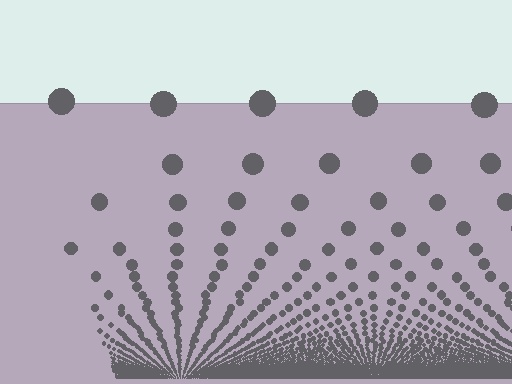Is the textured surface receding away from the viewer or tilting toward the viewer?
The surface appears to tilt toward the viewer. Texture elements get larger and sparser toward the top.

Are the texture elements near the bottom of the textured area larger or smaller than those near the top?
Smaller. The gradient is inverted — elements near the bottom are smaller and denser.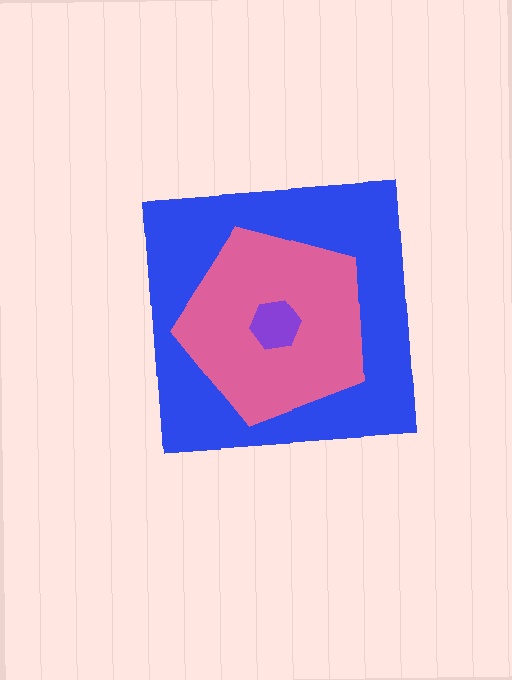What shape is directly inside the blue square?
The pink pentagon.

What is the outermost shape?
The blue square.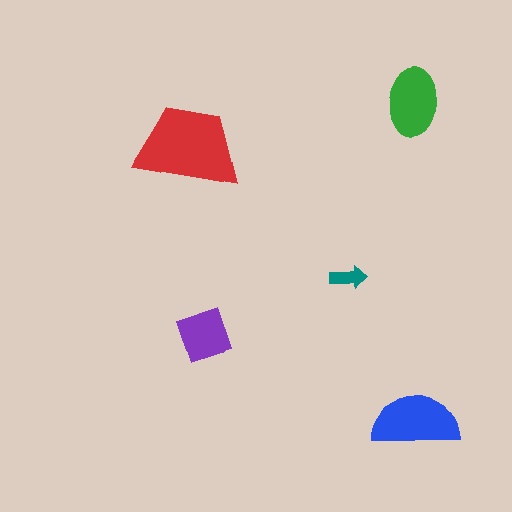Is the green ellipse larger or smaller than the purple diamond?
Larger.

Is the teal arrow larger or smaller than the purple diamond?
Smaller.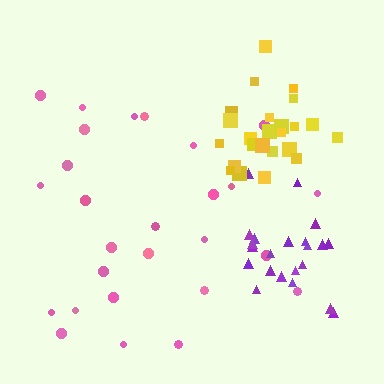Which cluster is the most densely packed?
Yellow.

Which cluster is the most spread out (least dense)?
Pink.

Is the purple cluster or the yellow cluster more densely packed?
Yellow.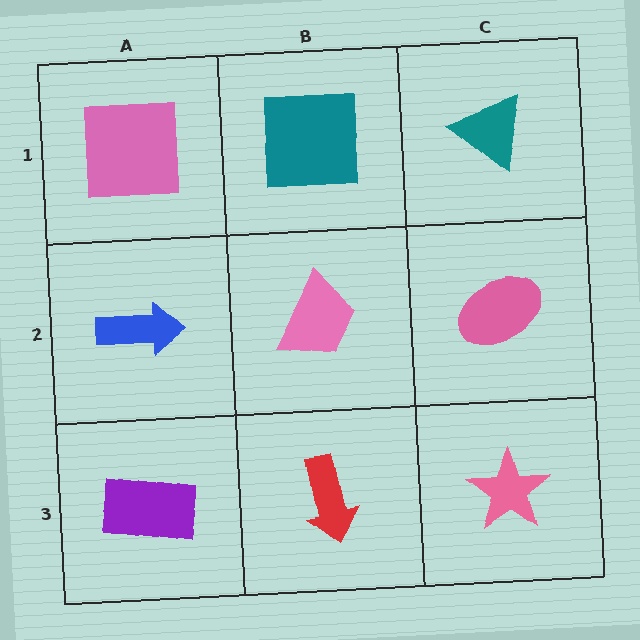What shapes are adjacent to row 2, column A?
A pink square (row 1, column A), a purple rectangle (row 3, column A), a pink trapezoid (row 2, column B).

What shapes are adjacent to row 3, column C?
A pink ellipse (row 2, column C), a red arrow (row 3, column B).